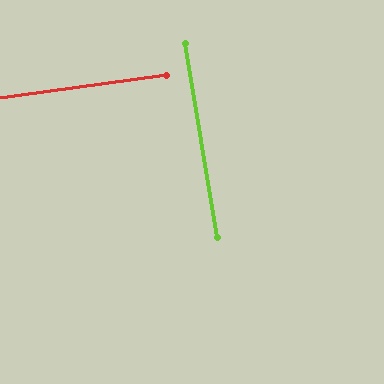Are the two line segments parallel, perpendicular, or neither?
Perpendicular — they meet at approximately 89°.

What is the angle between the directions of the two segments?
Approximately 89 degrees.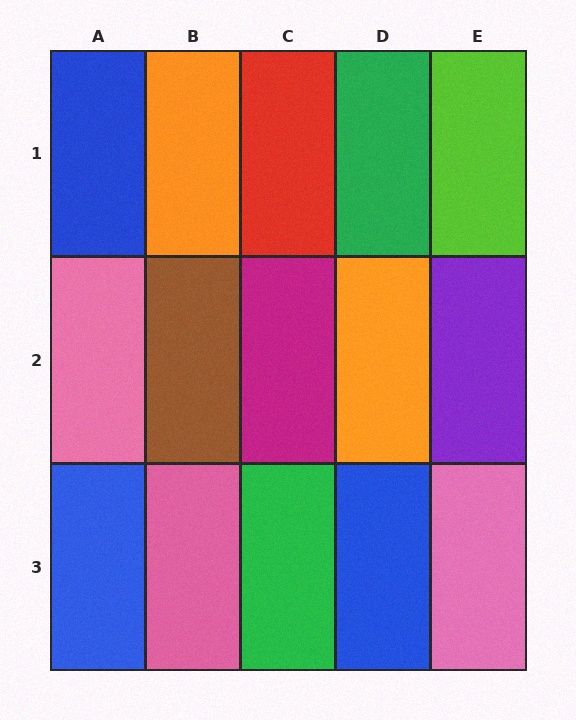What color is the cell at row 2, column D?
Orange.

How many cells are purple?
1 cell is purple.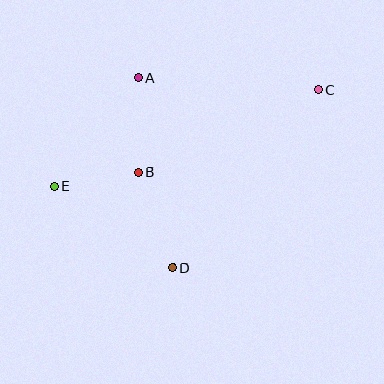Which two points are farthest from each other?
Points C and E are farthest from each other.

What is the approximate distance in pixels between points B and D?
The distance between B and D is approximately 101 pixels.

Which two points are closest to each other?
Points B and E are closest to each other.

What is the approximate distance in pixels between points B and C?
The distance between B and C is approximately 198 pixels.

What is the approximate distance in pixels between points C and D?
The distance between C and D is approximately 230 pixels.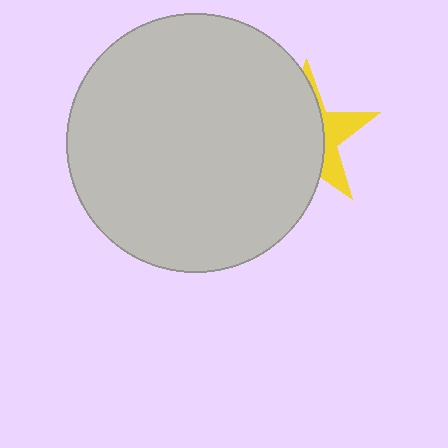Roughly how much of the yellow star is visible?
A small part of it is visible (roughly 32%).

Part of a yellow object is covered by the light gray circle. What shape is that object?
It is a star.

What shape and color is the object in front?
The object in front is a light gray circle.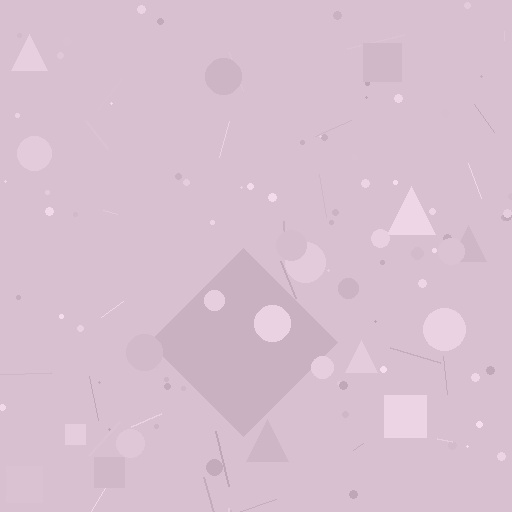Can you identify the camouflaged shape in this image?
The camouflaged shape is a diamond.